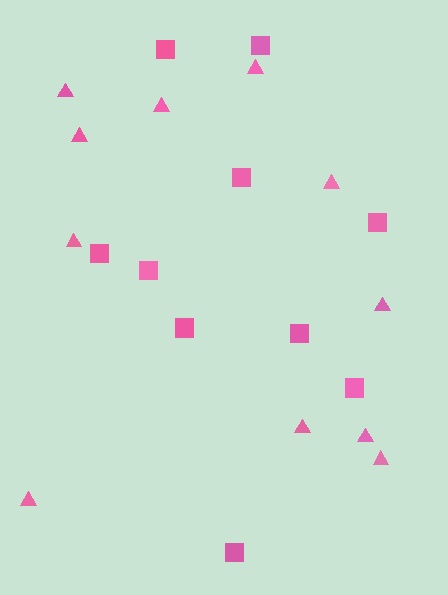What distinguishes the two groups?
There are 2 groups: one group of squares (10) and one group of triangles (11).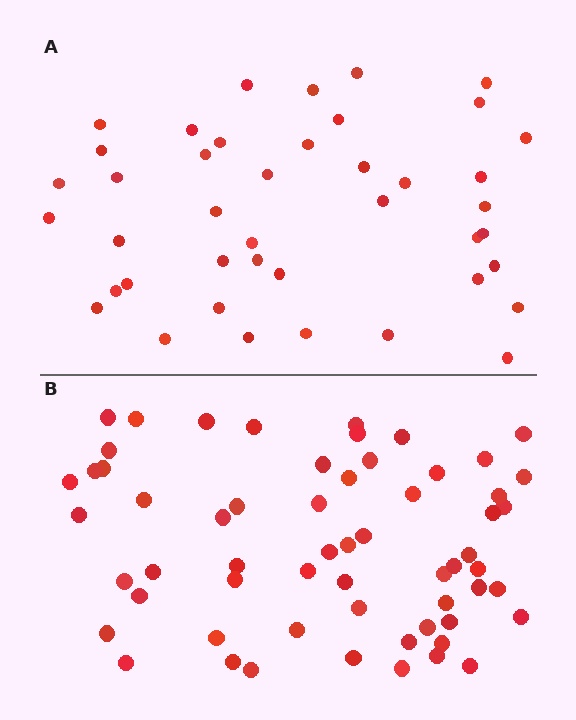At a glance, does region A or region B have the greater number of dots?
Region B (the bottom region) has more dots.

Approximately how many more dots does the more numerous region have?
Region B has approximately 20 more dots than region A.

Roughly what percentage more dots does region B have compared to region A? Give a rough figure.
About 45% more.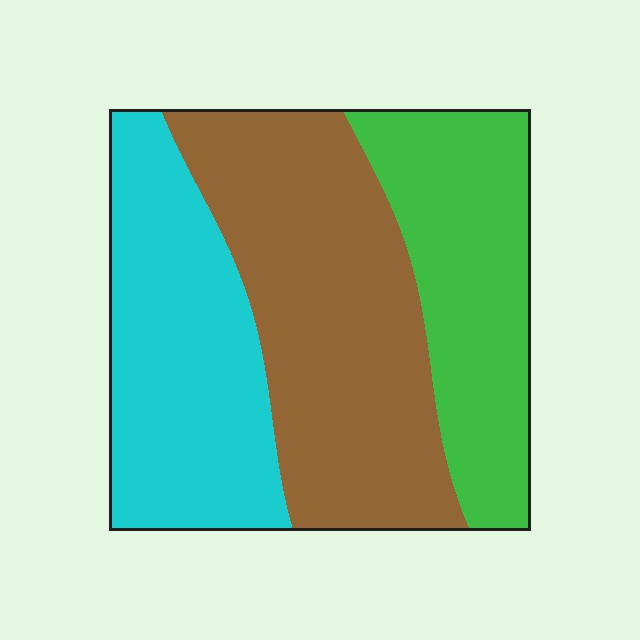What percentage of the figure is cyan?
Cyan takes up about one third (1/3) of the figure.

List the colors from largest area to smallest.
From largest to smallest: brown, cyan, green.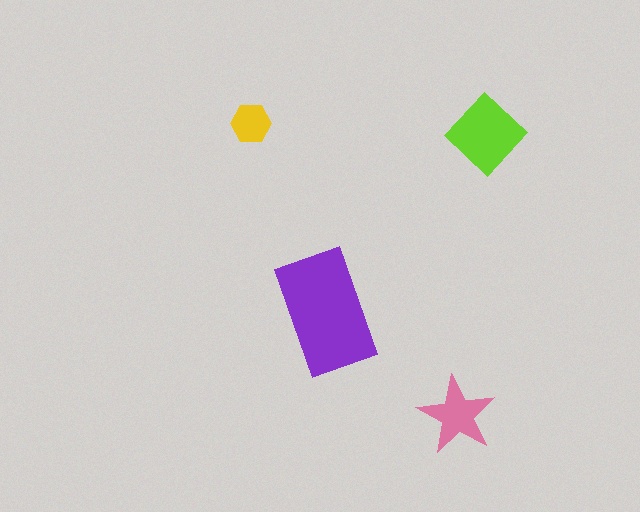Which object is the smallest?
The yellow hexagon.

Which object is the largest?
The purple rectangle.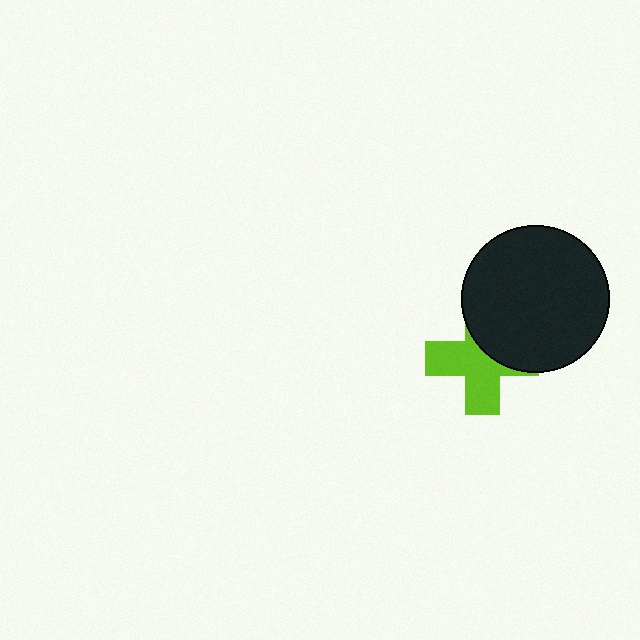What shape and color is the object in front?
The object in front is a black circle.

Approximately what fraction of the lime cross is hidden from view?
Roughly 42% of the lime cross is hidden behind the black circle.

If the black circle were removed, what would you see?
You would see the complete lime cross.